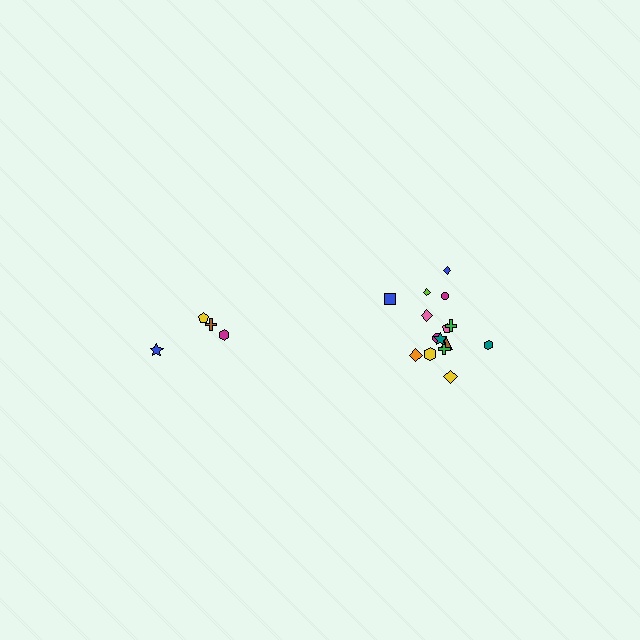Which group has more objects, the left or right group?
The right group.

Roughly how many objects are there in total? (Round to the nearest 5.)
Roughly 20 objects in total.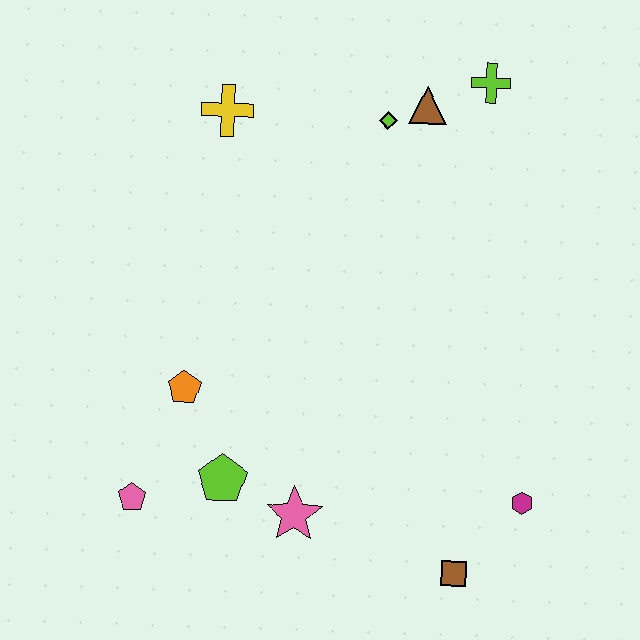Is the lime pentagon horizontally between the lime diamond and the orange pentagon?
Yes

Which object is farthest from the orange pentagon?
The lime cross is farthest from the orange pentagon.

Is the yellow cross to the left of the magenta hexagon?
Yes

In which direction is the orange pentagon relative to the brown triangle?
The orange pentagon is below the brown triangle.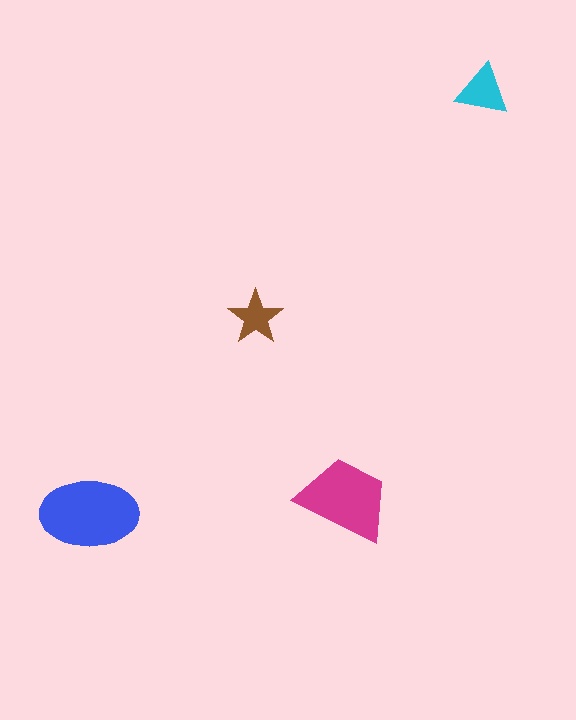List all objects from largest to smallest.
The blue ellipse, the magenta trapezoid, the cyan triangle, the brown star.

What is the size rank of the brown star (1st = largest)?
4th.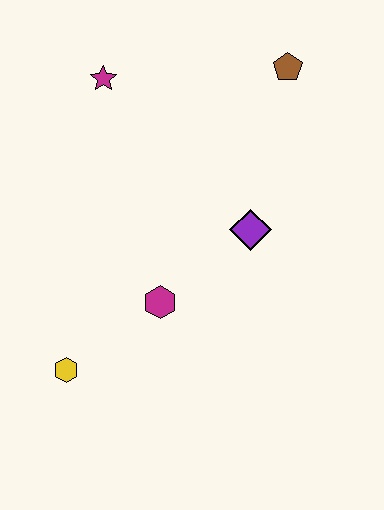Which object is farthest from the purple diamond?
The yellow hexagon is farthest from the purple diamond.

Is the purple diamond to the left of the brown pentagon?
Yes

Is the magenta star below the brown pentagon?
Yes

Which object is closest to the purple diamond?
The magenta hexagon is closest to the purple diamond.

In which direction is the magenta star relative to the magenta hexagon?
The magenta star is above the magenta hexagon.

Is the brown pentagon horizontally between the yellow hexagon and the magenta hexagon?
No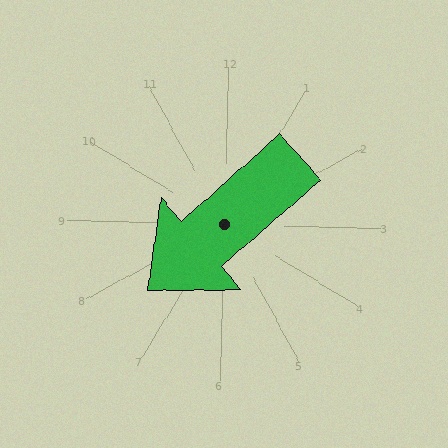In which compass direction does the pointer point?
Southwest.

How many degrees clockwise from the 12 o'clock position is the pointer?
Approximately 227 degrees.